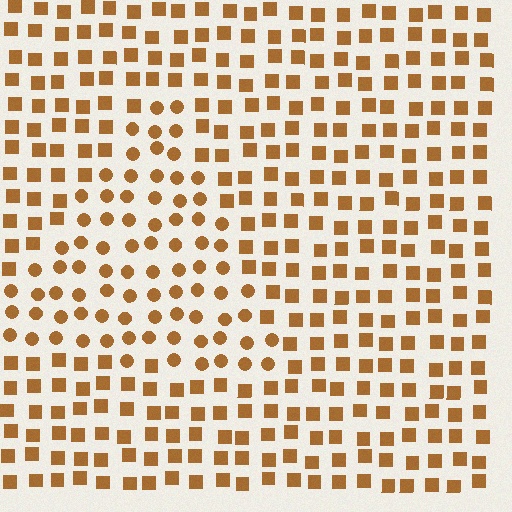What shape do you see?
I see a triangle.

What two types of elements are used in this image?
The image uses circles inside the triangle region and squares outside it.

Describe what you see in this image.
The image is filled with small brown elements arranged in a uniform grid. A triangle-shaped region contains circles, while the surrounding area contains squares. The boundary is defined purely by the change in element shape.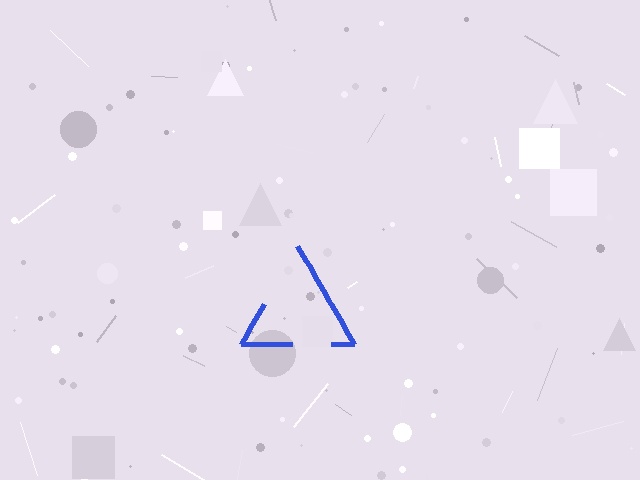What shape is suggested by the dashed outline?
The dashed outline suggests a triangle.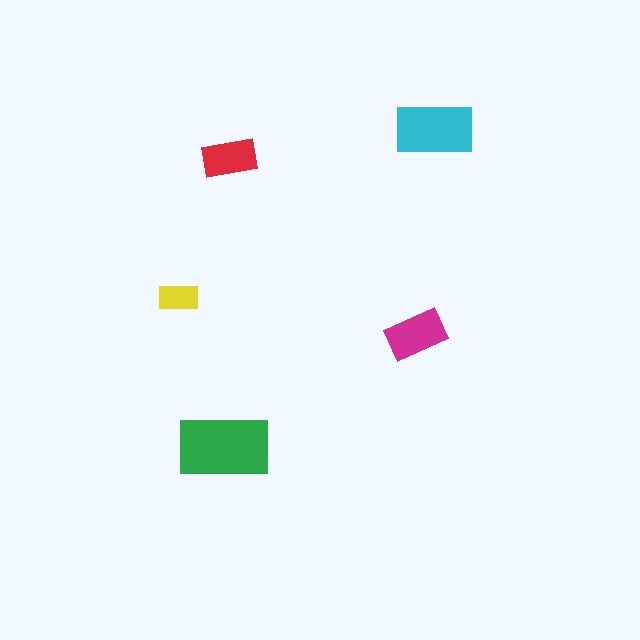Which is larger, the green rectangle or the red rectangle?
The green one.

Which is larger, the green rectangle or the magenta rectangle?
The green one.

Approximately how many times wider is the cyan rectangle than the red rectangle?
About 1.5 times wider.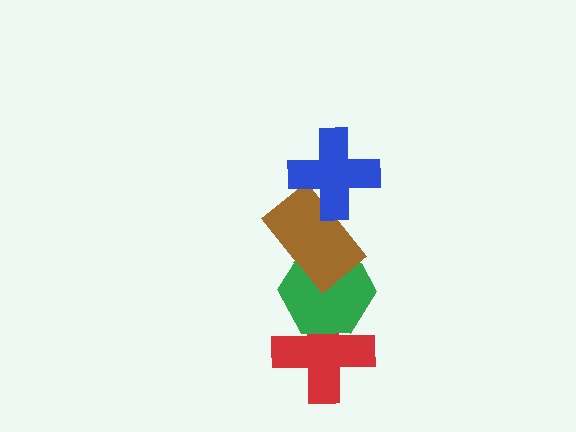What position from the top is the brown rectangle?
The brown rectangle is 2nd from the top.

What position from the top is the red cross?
The red cross is 4th from the top.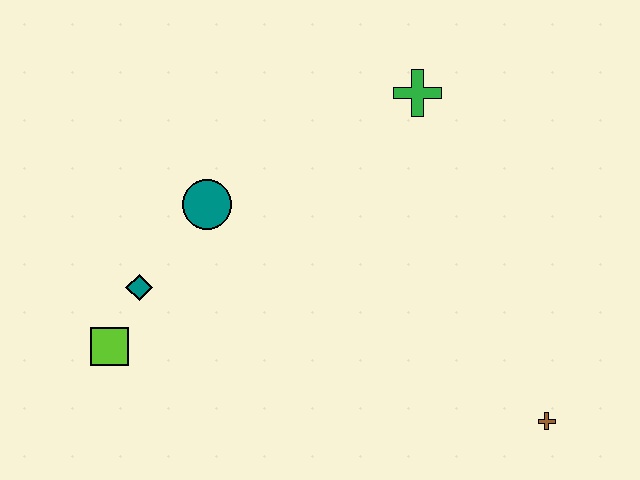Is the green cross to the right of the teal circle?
Yes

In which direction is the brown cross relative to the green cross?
The brown cross is below the green cross.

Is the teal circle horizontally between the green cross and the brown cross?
No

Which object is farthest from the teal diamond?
The brown cross is farthest from the teal diamond.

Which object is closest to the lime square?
The teal diamond is closest to the lime square.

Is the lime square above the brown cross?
Yes